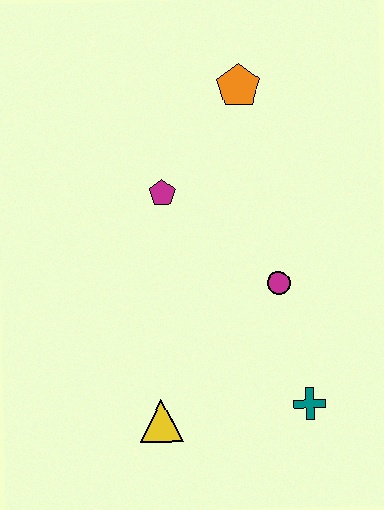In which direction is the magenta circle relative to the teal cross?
The magenta circle is above the teal cross.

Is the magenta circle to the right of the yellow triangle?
Yes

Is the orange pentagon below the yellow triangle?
No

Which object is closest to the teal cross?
The magenta circle is closest to the teal cross.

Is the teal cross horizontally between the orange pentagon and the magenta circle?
No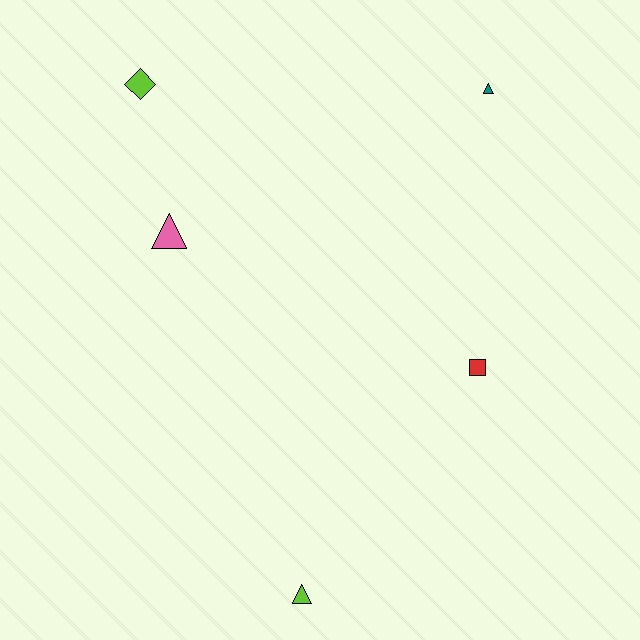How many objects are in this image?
There are 5 objects.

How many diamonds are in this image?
There is 1 diamond.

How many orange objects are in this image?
There are no orange objects.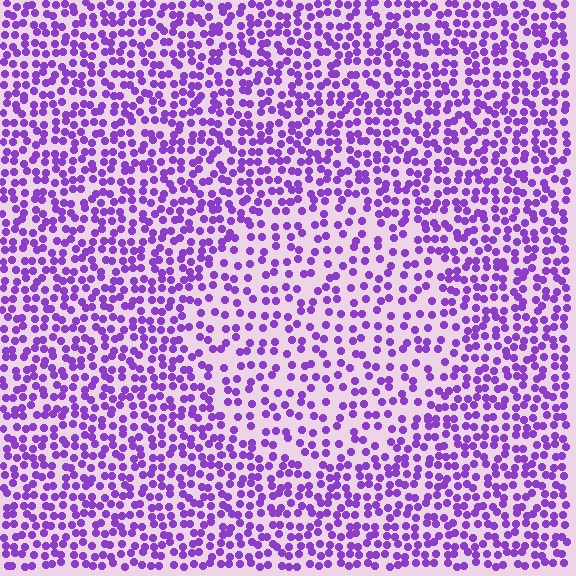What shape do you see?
I see a circle.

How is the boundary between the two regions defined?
The boundary is defined by a change in element density (approximately 1.7x ratio). All elements are the same color, size, and shape.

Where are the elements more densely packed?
The elements are more densely packed outside the circle boundary.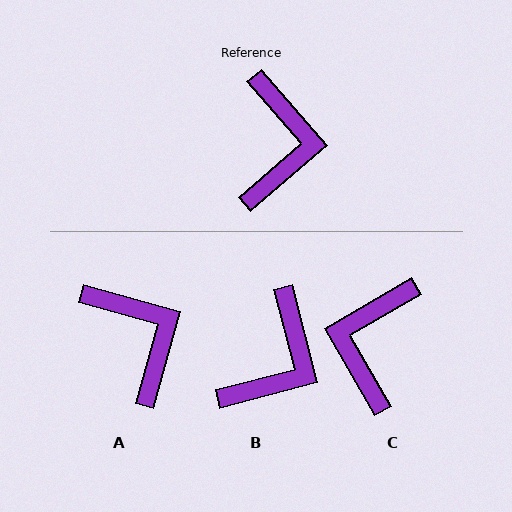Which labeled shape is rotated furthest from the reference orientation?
C, about 169 degrees away.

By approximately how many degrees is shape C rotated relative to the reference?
Approximately 169 degrees counter-clockwise.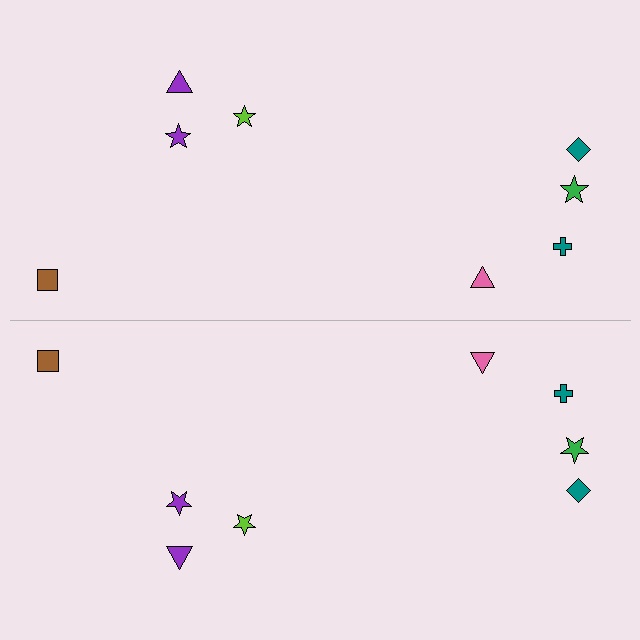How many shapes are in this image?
There are 16 shapes in this image.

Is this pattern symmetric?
Yes, this pattern has bilateral (reflection) symmetry.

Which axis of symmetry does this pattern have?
The pattern has a horizontal axis of symmetry running through the center of the image.